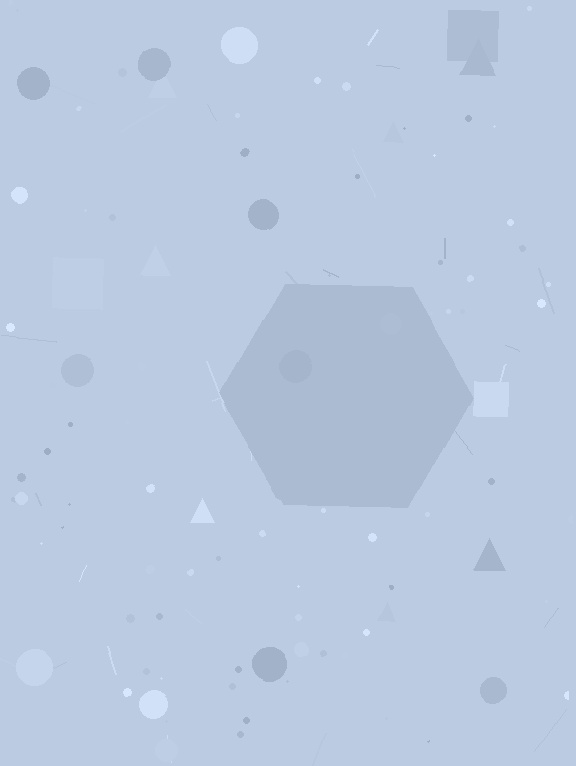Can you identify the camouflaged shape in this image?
The camouflaged shape is a hexagon.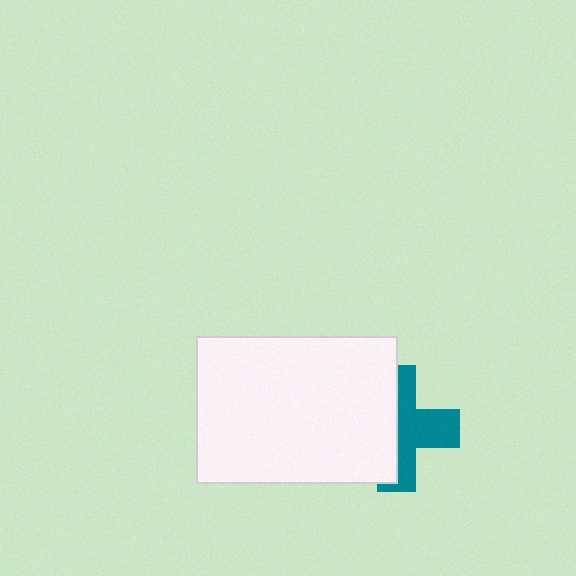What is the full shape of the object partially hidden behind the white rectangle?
The partially hidden object is a teal cross.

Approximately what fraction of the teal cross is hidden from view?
Roughly 50% of the teal cross is hidden behind the white rectangle.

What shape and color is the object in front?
The object in front is a white rectangle.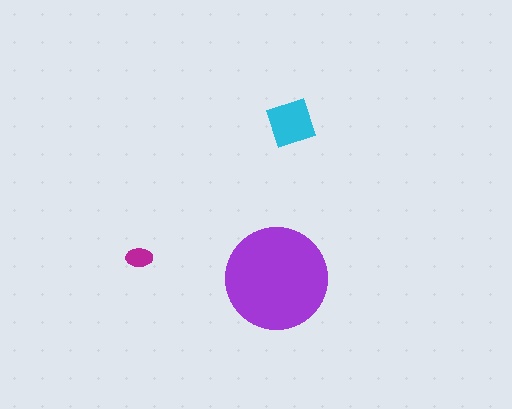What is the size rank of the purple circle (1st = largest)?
1st.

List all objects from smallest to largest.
The magenta ellipse, the cyan diamond, the purple circle.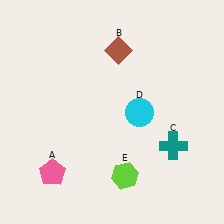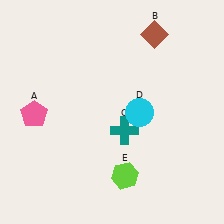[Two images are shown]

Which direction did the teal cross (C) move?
The teal cross (C) moved left.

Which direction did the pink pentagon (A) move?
The pink pentagon (A) moved up.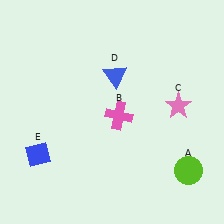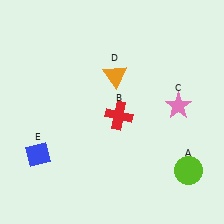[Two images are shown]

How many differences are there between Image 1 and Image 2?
There are 2 differences between the two images.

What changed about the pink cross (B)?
In Image 1, B is pink. In Image 2, it changed to red.